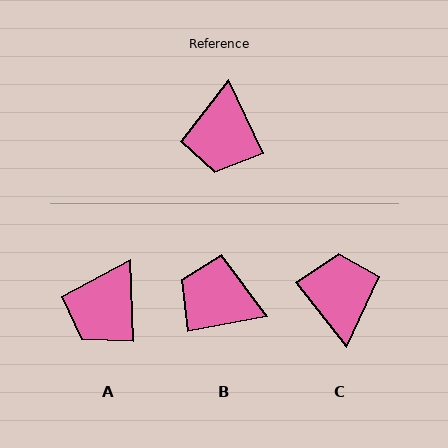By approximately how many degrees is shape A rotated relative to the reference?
Approximately 23 degrees clockwise.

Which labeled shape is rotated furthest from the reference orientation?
C, about 167 degrees away.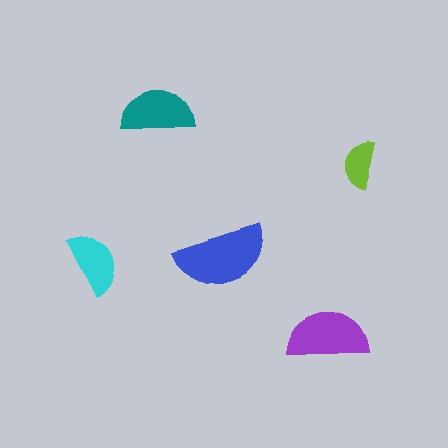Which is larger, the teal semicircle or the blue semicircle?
The blue one.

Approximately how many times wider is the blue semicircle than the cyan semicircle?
About 1.5 times wider.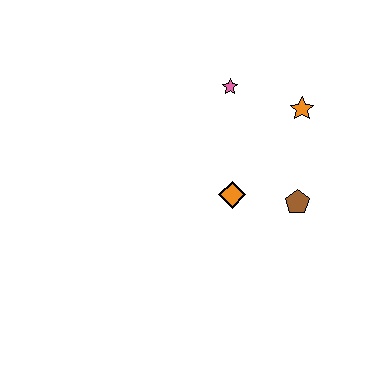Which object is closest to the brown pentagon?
The orange diamond is closest to the brown pentagon.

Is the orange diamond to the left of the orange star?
Yes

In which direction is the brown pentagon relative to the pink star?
The brown pentagon is below the pink star.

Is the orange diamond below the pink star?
Yes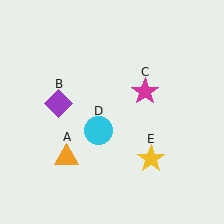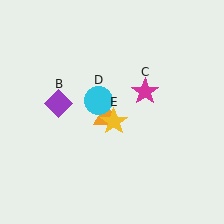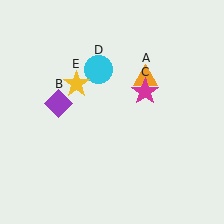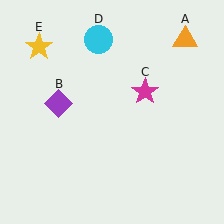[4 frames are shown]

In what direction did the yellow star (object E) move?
The yellow star (object E) moved up and to the left.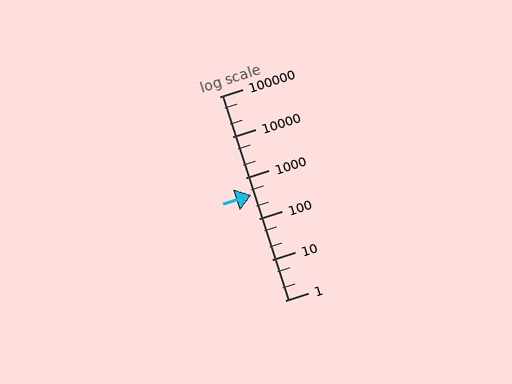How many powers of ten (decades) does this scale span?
The scale spans 5 decades, from 1 to 100000.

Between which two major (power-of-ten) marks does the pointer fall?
The pointer is between 100 and 1000.